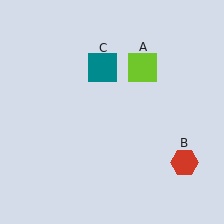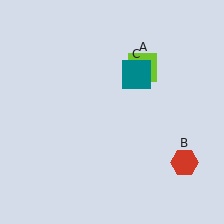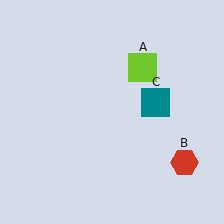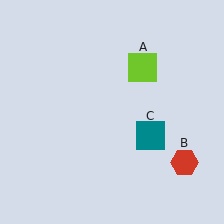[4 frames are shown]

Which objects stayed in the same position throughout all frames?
Lime square (object A) and red hexagon (object B) remained stationary.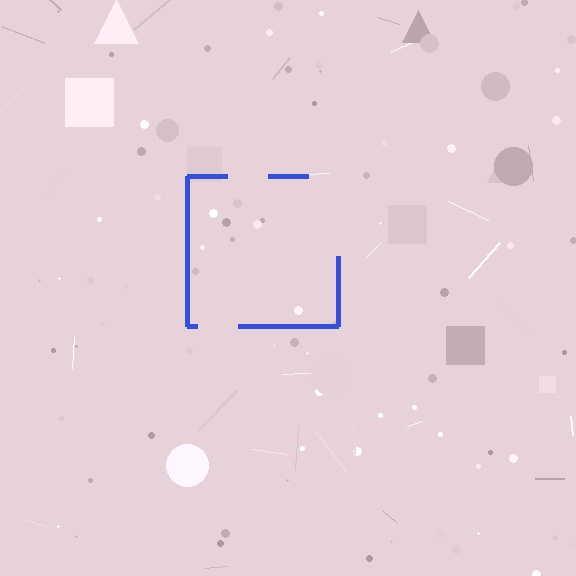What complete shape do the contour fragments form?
The contour fragments form a square.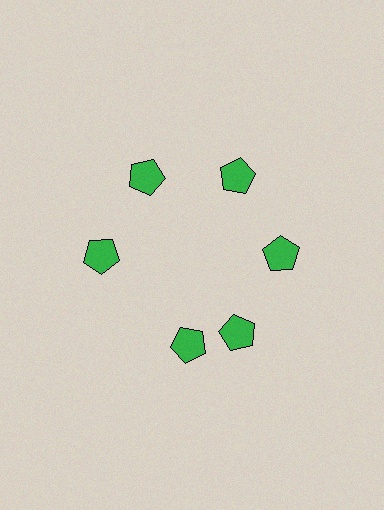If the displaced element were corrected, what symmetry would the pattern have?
It would have 6-fold rotational symmetry — the pattern would map onto itself every 60 degrees.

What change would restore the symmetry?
The symmetry would be restored by rotating it back into even spacing with its neighbors so that all 6 pentagons sit at equal angles and equal distance from the center.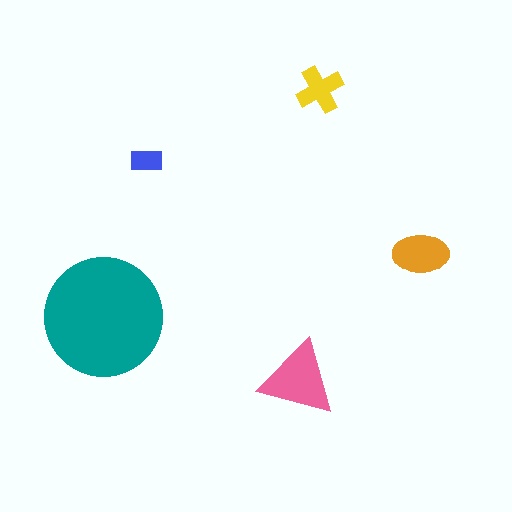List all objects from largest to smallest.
The teal circle, the pink triangle, the orange ellipse, the yellow cross, the blue rectangle.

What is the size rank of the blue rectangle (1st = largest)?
5th.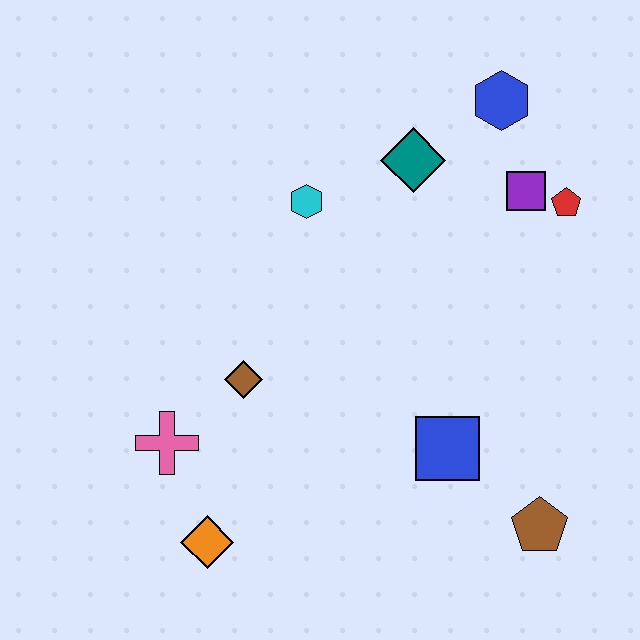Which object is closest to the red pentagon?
The purple square is closest to the red pentagon.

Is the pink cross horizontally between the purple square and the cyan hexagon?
No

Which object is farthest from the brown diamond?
The blue hexagon is farthest from the brown diamond.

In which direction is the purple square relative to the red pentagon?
The purple square is to the left of the red pentagon.